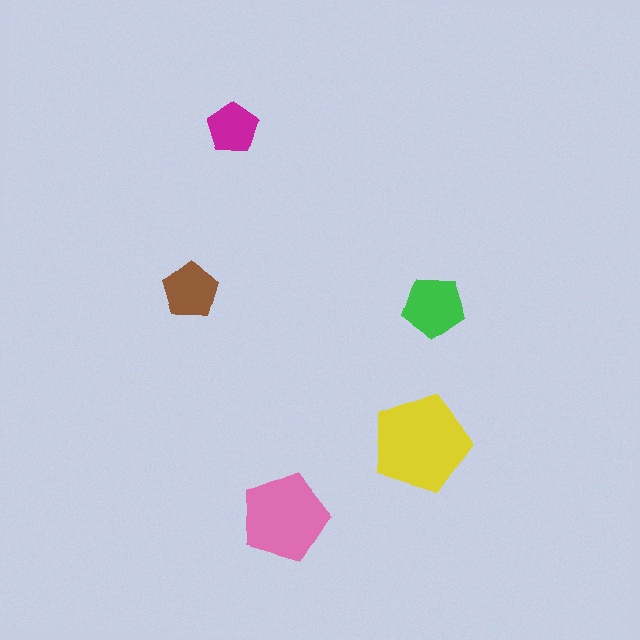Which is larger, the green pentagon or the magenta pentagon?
The green one.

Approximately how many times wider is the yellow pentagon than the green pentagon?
About 1.5 times wider.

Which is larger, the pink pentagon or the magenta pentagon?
The pink one.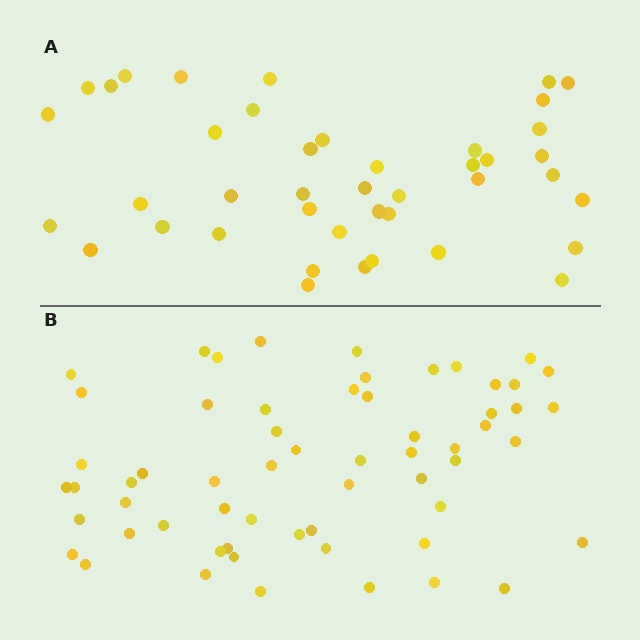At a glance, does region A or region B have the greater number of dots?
Region B (the bottom region) has more dots.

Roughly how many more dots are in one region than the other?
Region B has approximately 20 more dots than region A.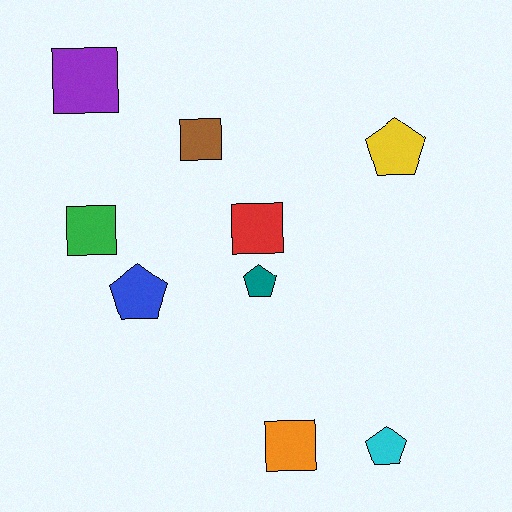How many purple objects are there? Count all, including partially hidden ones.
There is 1 purple object.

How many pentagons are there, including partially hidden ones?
There are 4 pentagons.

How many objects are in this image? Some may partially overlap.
There are 9 objects.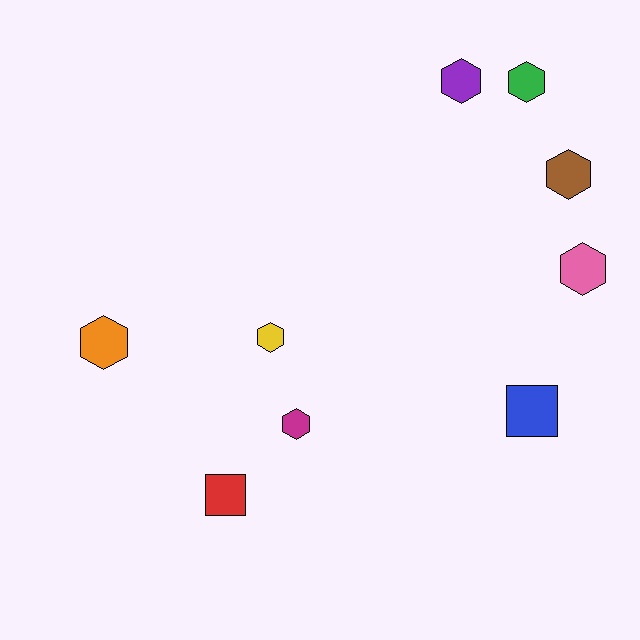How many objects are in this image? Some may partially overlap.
There are 9 objects.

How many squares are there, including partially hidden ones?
There are 2 squares.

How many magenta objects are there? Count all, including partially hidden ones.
There is 1 magenta object.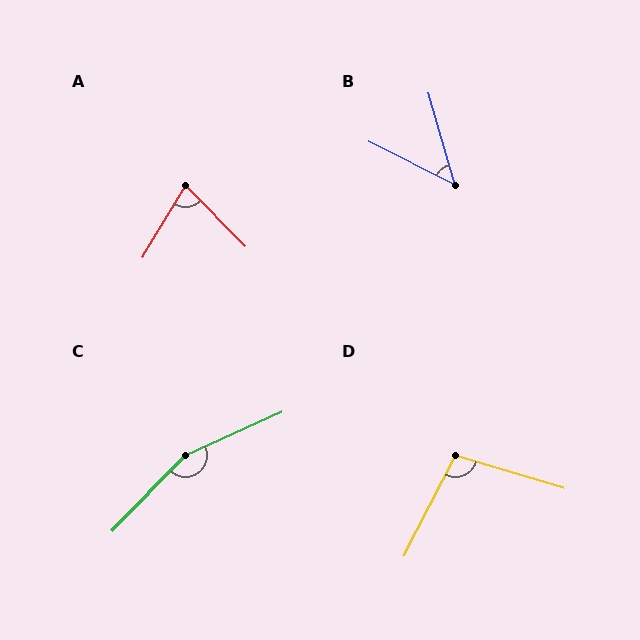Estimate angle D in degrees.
Approximately 100 degrees.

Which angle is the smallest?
B, at approximately 47 degrees.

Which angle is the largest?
C, at approximately 159 degrees.